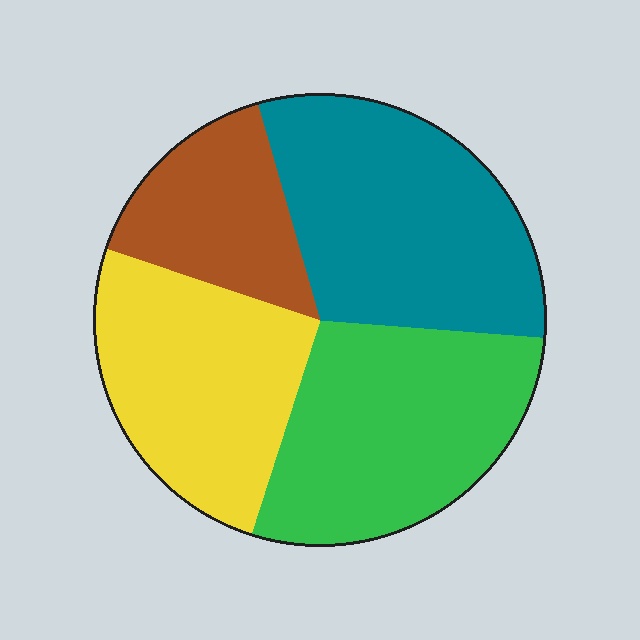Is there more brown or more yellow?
Yellow.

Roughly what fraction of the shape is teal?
Teal takes up between a quarter and a half of the shape.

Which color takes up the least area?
Brown, at roughly 15%.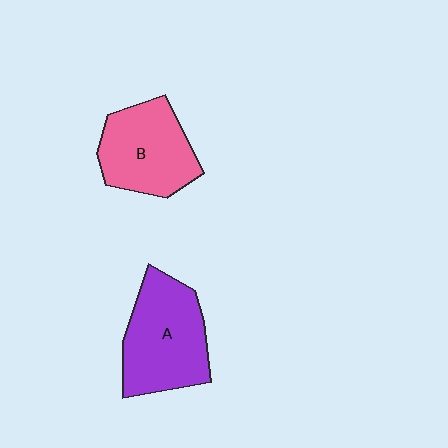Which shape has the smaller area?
Shape B (pink).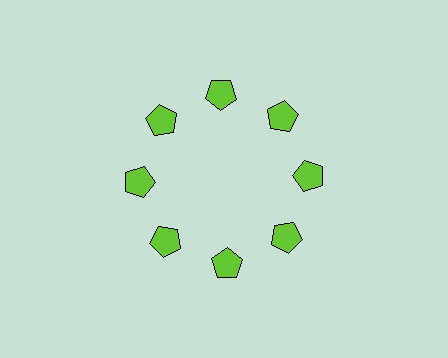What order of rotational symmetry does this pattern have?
This pattern has 8-fold rotational symmetry.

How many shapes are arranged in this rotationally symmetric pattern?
There are 8 shapes, arranged in 8 groups of 1.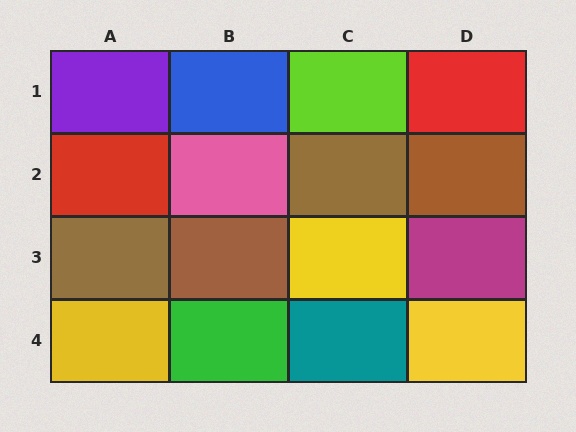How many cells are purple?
1 cell is purple.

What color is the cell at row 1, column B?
Blue.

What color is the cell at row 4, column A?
Yellow.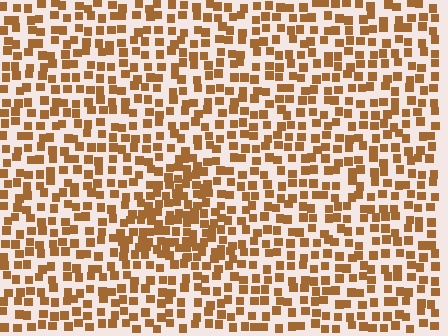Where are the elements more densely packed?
The elements are more densely packed inside the triangle boundary.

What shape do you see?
I see a triangle.